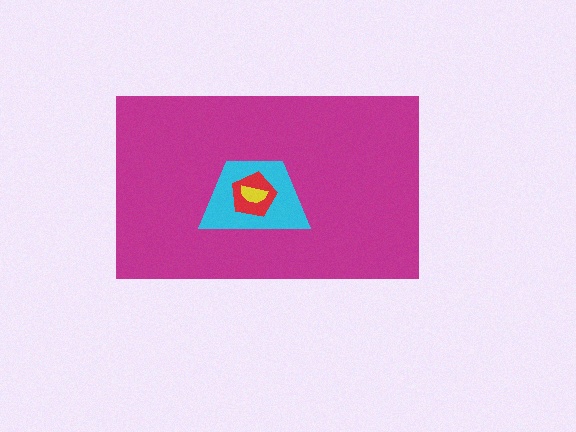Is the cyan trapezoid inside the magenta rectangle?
Yes.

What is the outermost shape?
The magenta rectangle.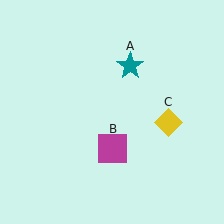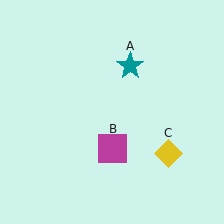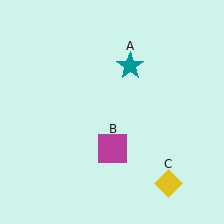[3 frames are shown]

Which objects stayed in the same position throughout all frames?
Teal star (object A) and magenta square (object B) remained stationary.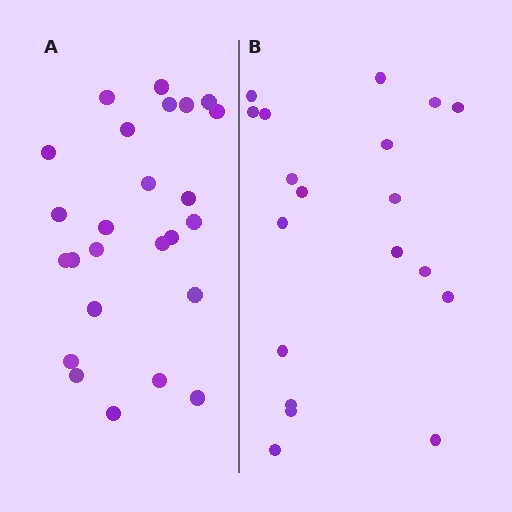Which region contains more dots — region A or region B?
Region A (the left region) has more dots.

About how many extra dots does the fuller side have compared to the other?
Region A has about 6 more dots than region B.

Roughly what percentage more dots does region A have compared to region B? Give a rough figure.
About 30% more.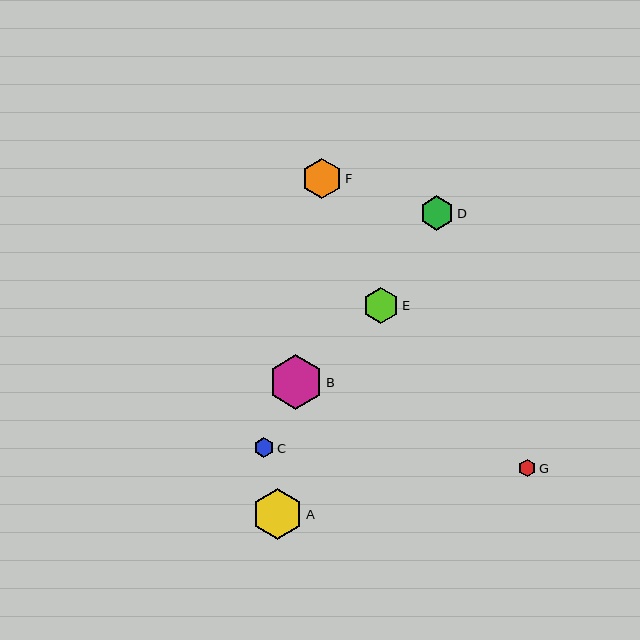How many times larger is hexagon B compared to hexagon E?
Hexagon B is approximately 1.5 times the size of hexagon E.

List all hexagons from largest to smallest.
From largest to smallest: B, A, F, E, D, C, G.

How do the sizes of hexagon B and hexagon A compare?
Hexagon B and hexagon A are approximately the same size.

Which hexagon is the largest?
Hexagon B is the largest with a size of approximately 55 pixels.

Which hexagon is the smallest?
Hexagon G is the smallest with a size of approximately 17 pixels.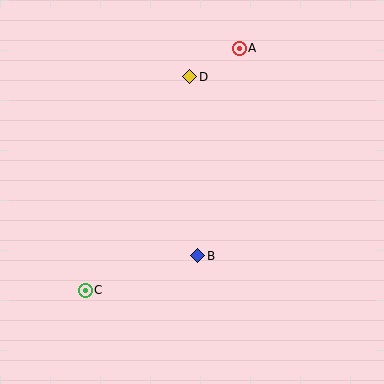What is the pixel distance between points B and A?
The distance between B and A is 211 pixels.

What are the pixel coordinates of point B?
Point B is at (198, 256).